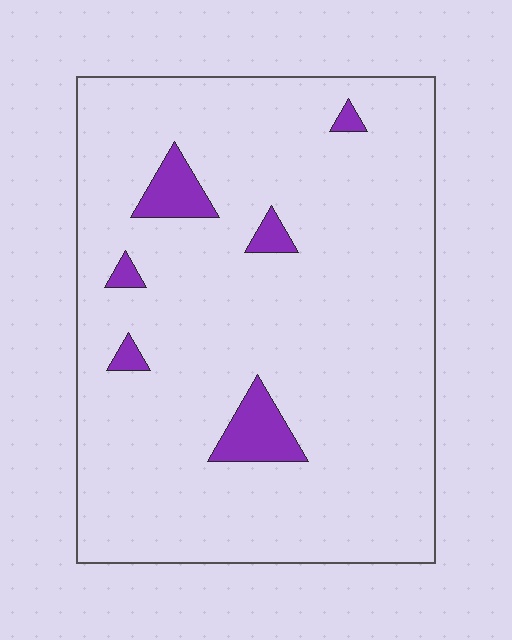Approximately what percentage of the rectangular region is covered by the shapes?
Approximately 5%.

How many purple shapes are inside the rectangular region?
6.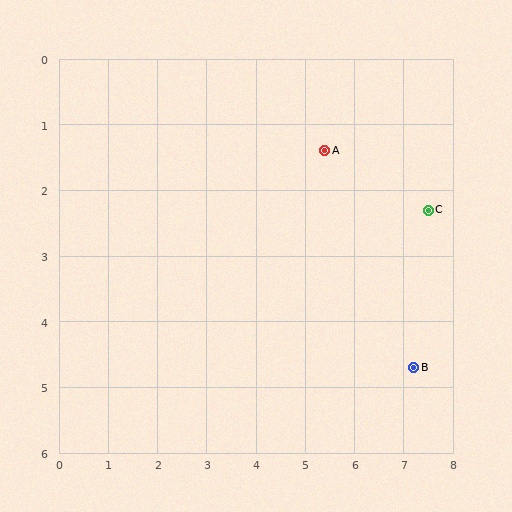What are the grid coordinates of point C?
Point C is at approximately (7.5, 2.3).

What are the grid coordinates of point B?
Point B is at approximately (7.2, 4.7).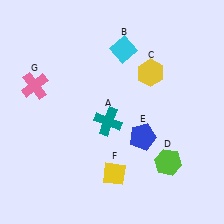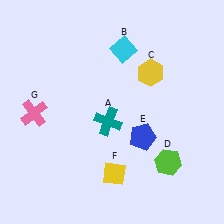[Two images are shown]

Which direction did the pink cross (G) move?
The pink cross (G) moved down.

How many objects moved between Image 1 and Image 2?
1 object moved between the two images.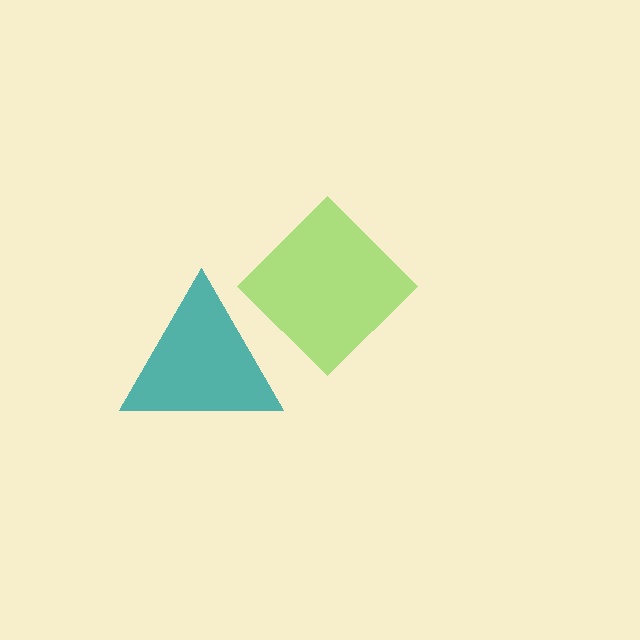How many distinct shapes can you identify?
There are 2 distinct shapes: a lime diamond, a teal triangle.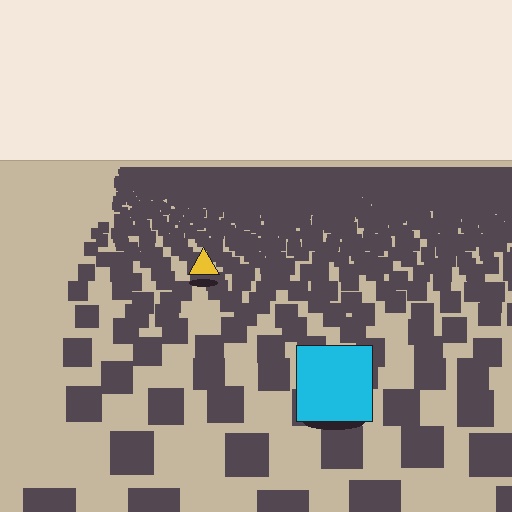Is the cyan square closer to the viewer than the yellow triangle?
Yes. The cyan square is closer — you can tell from the texture gradient: the ground texture is coarser near it.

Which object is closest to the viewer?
The cyan square is closest. The texture marks near it are larger and more spread out.